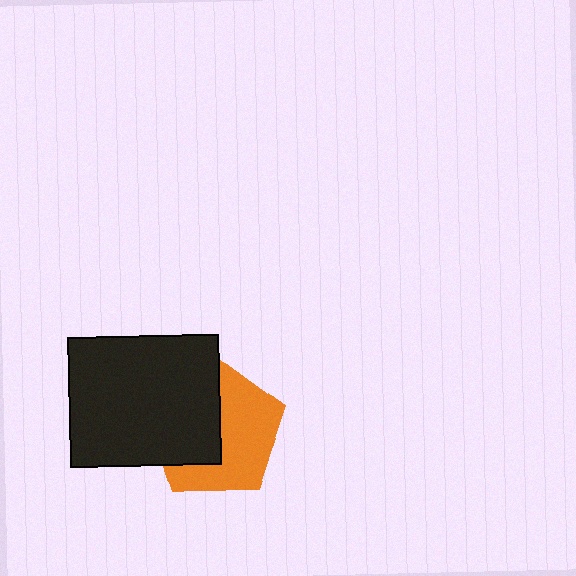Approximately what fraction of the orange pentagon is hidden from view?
Roughly 46% of the orange pentagon is hidden behind the black rectangle.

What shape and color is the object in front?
The object in front is a black rectangle.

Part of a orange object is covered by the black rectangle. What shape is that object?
It is a pentagon.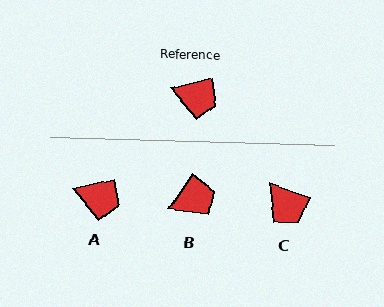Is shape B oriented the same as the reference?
No, it is off by about 42 degrees.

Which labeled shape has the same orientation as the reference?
A.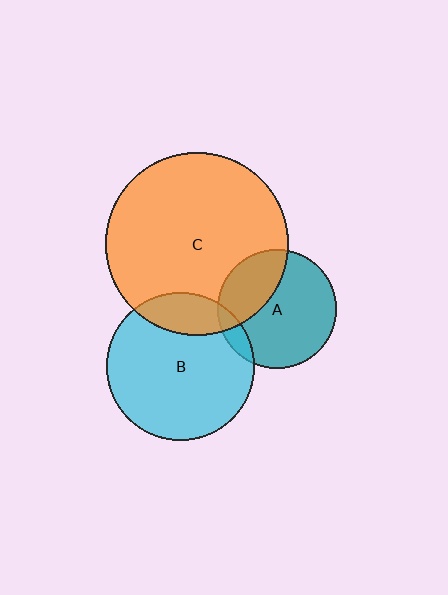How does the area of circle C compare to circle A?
Approximately 2.3 times.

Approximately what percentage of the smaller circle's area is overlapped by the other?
Approximately 30%.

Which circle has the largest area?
Circle C (orange).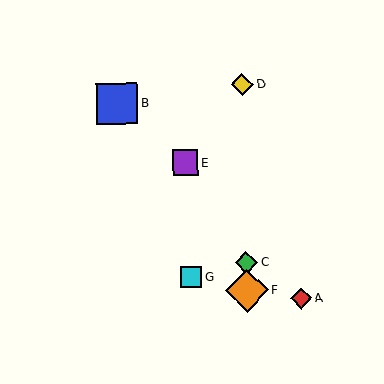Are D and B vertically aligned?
No, D is at x≈242 and B is at x≈117.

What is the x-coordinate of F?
Object F is at x≈247.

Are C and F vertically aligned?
Yes, both are at x≈246.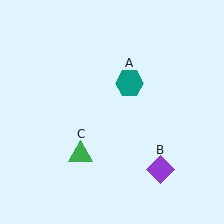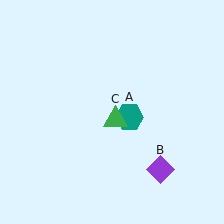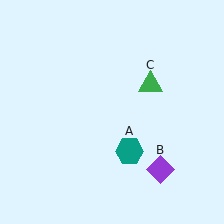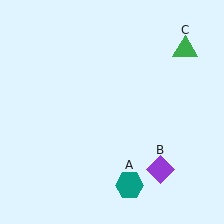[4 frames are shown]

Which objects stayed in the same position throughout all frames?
Purple diamond (object B) remained stationary.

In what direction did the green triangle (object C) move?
The green triangle (object C) moved up and to the right.